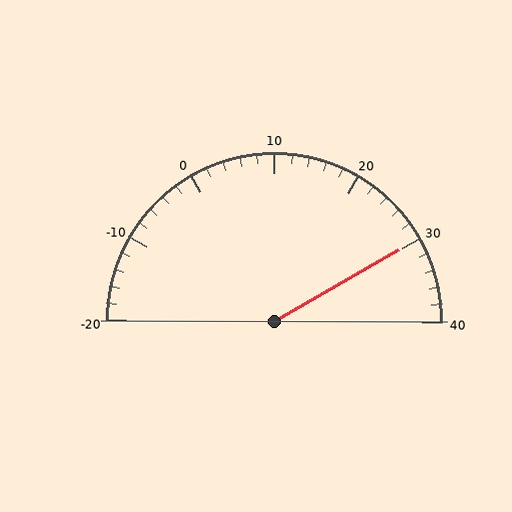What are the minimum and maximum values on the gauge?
The gauge ranges from -20 to 40.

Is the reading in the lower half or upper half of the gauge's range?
The reading is in the upper half of the range (-20 to 40).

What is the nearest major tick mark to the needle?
The nearest major tick mark is 30.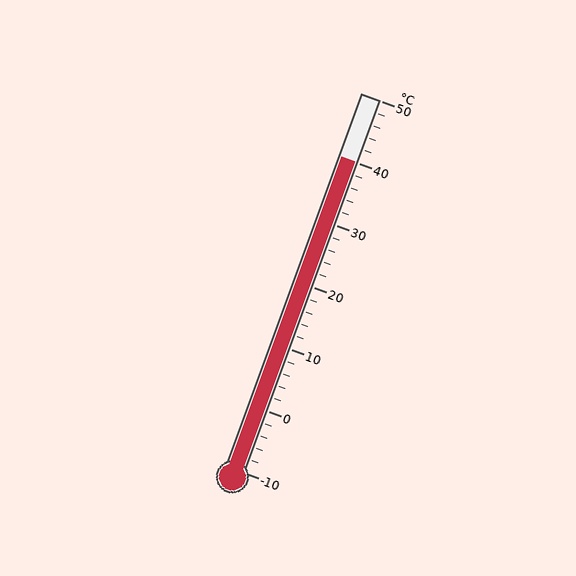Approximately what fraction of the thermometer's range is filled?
The thermometer is filled to approximately 85% of its range.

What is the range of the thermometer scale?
The thermometer scale ranges from -10°C to 50°C.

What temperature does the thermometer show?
The thermometer shows approximately 40°C.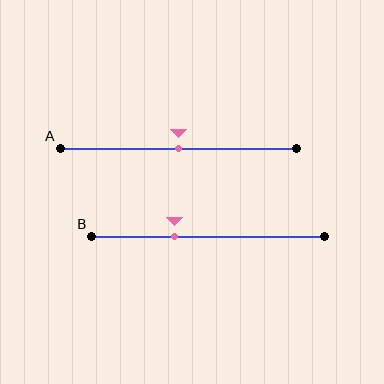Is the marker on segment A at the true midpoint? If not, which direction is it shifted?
Yes, the marker on segment A is at the true midpoint.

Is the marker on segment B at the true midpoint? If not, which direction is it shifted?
No, the marker on segment B is shifted to the left by about 15% of the segment length.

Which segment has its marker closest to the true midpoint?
Segment A has its marker closest to the true midpoint.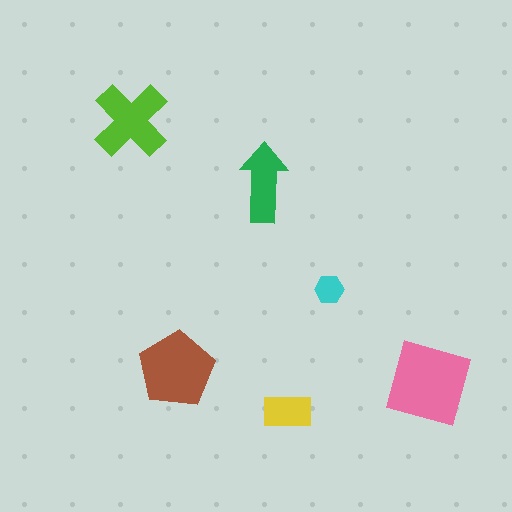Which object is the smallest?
The cyan hexagon.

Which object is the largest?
The pink diamond.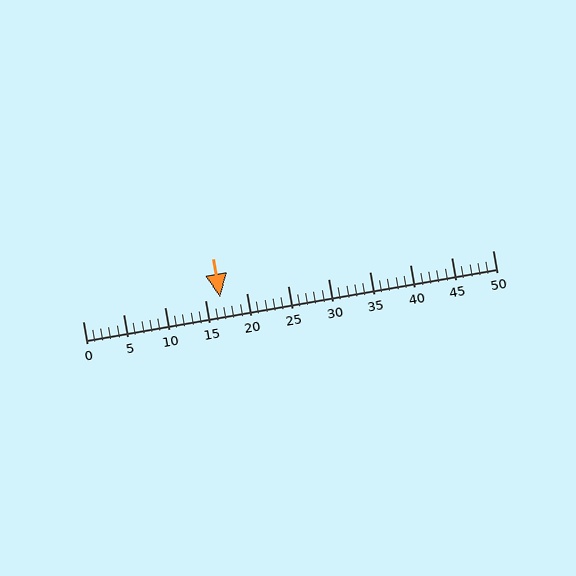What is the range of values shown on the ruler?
The ruler shows values from 0 to 50.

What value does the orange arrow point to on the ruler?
The orange arrow points to approximately 17.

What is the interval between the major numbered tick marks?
The major tick marks are spaced 5 units apart.